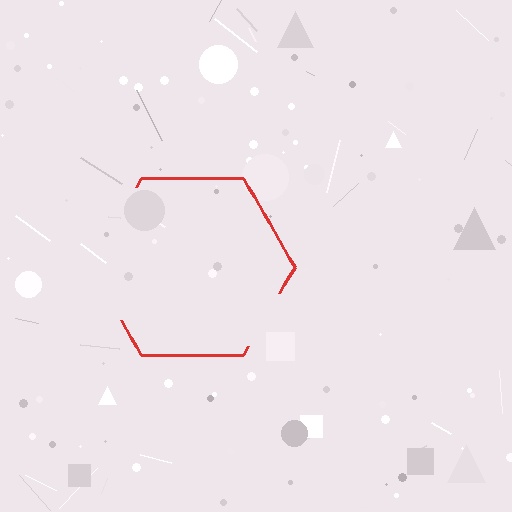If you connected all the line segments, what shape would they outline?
They would outline a hexagon.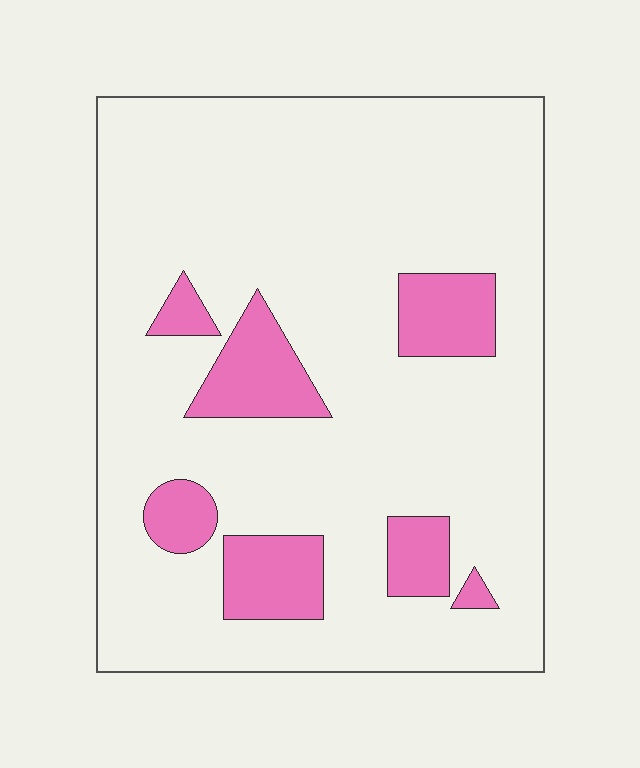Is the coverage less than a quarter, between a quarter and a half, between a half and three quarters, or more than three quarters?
Less than a quarter.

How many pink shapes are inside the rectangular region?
7.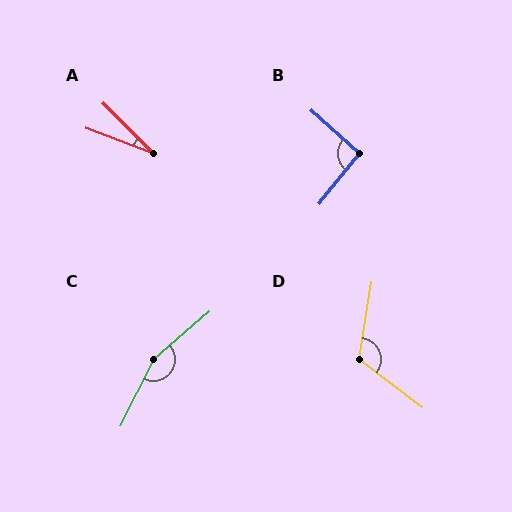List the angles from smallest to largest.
A (24°), B (94°), D (118°), C (157°).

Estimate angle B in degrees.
Approximately 94 degrees.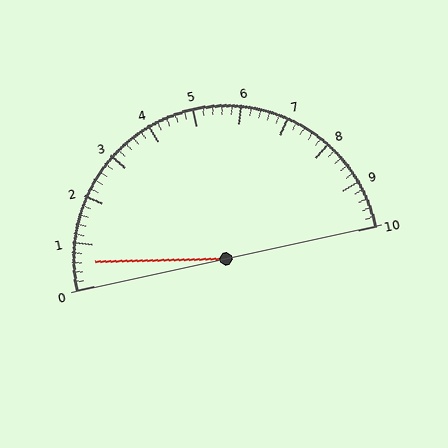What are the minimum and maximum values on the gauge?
The gauge ranges from 0 to 10.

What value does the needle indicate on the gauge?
The needle indicates approximately 0.6.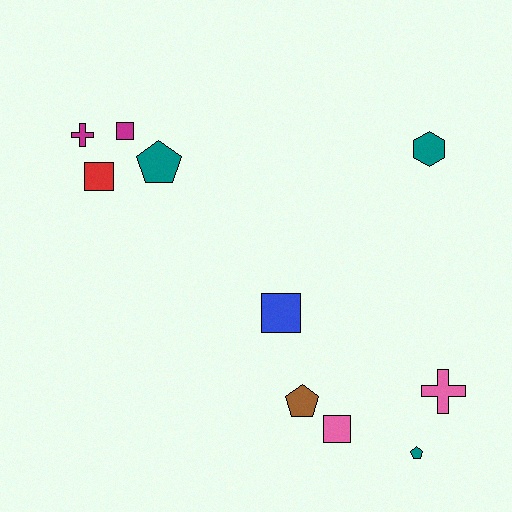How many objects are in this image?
There are 10 objects.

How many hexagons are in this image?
There is 1 hexagon.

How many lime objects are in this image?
There are no lime objects.